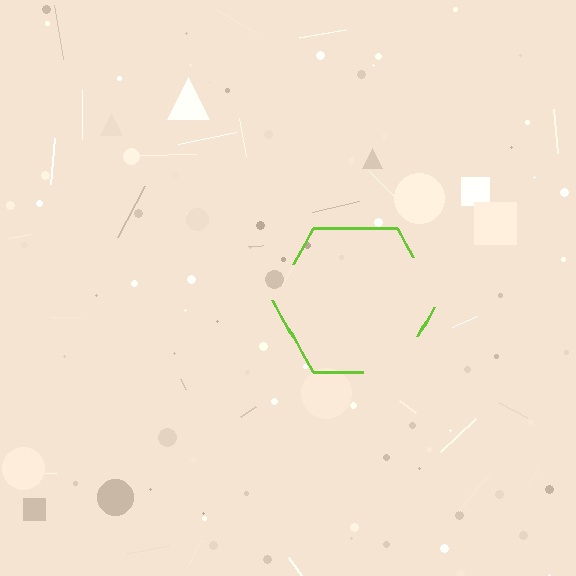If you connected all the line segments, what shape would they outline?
They would outline a hexagon.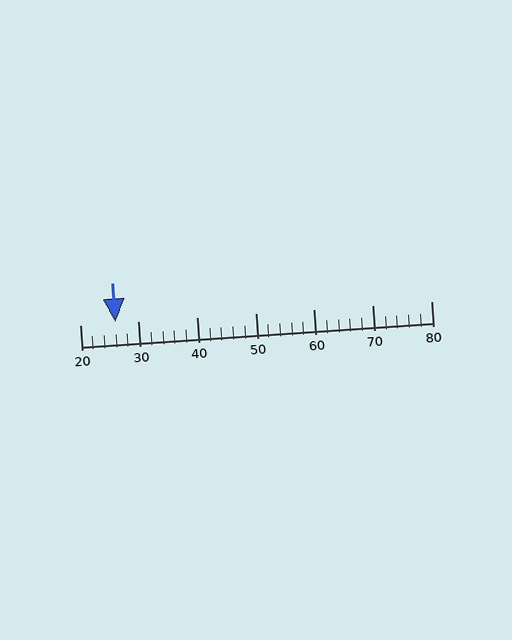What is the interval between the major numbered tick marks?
The major tick marks are spaced 10 units apart.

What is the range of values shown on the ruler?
The ruler shows values from 20 to 80.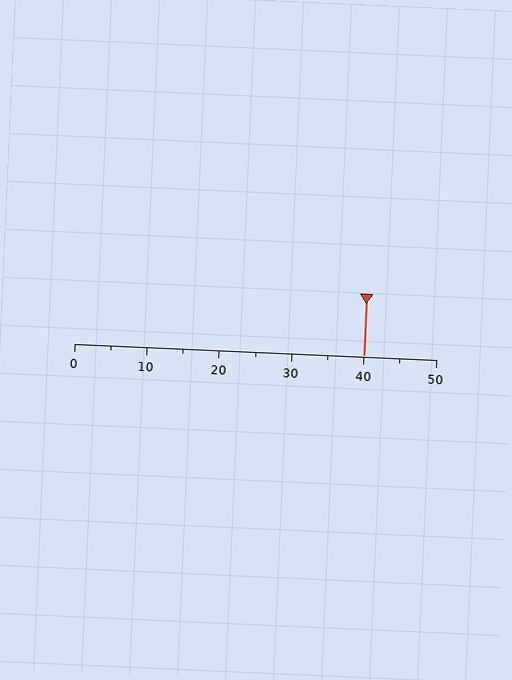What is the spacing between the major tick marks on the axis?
The major ticks are spaced 10 apart.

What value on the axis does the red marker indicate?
The marker indicates approximately 40.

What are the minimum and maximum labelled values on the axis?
The axis runs from 0 to 50.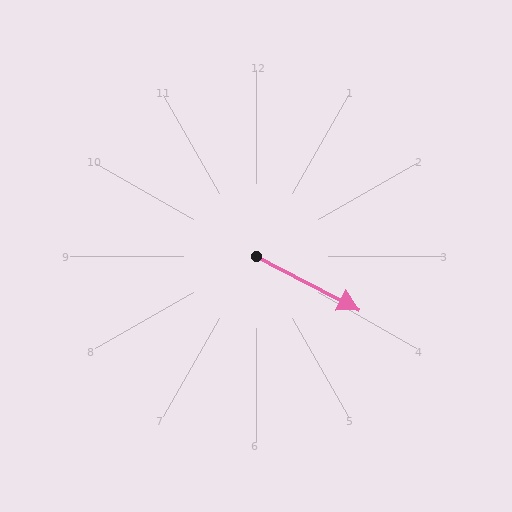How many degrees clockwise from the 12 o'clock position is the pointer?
Approximately 117 degrees.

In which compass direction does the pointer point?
Southeast.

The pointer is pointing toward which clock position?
Roughly 4 o'clock.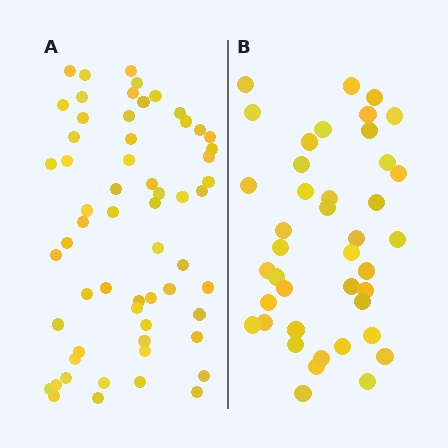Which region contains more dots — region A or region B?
Region A (the left region) has more dots.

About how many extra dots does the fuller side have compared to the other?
Region A has approximately 20 more dots than region B.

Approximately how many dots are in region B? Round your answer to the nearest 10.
About 40 dots. (The exact count is 41, which rounds to 40.)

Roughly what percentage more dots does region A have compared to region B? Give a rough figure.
About 45% more.